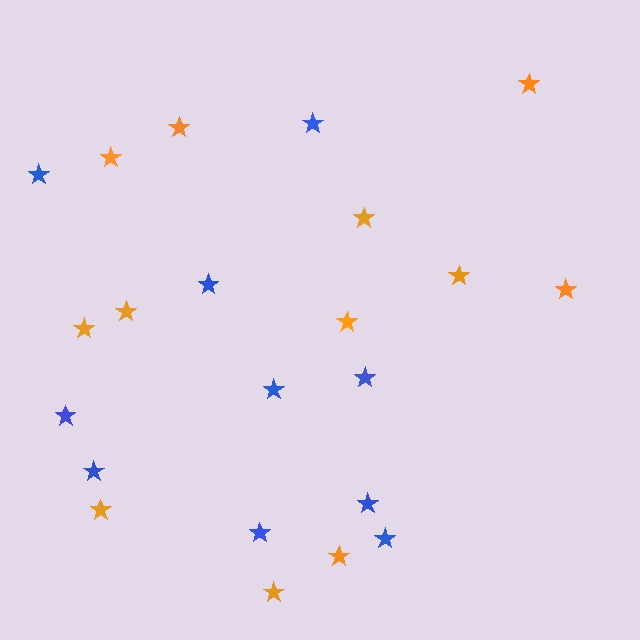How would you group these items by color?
There are 2 groups: one group of orange stars (12) and one group of blue stars (10).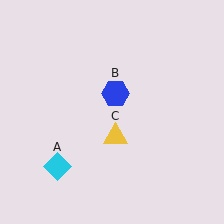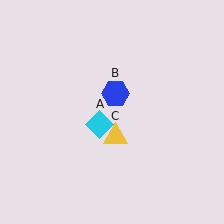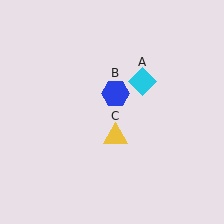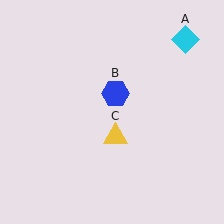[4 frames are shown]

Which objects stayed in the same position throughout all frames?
Blue hexagon (object B) and yellow triangle (object C) remained stationary.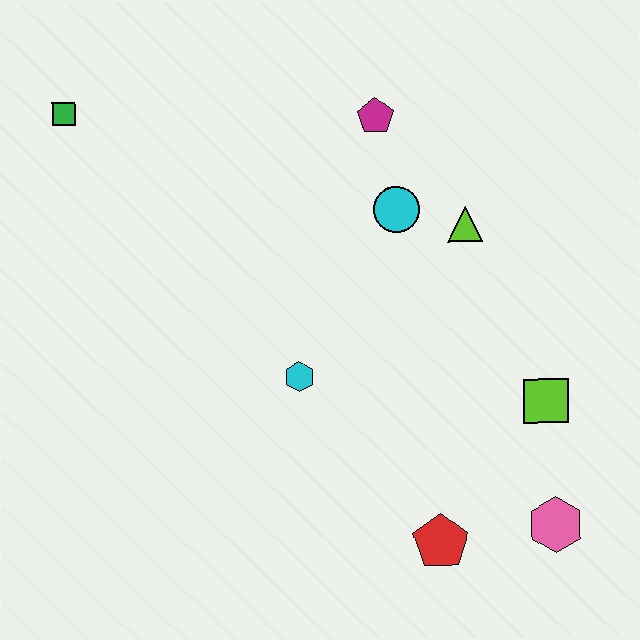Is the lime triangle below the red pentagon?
No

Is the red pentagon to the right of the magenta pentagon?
Yes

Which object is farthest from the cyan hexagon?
The green square is farthest from the cyan hexagon.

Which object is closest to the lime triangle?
The cyan circle is closest to the lime triangle.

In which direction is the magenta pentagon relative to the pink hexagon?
The magenta pentagon is above the pink hexagon.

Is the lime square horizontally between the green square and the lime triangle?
No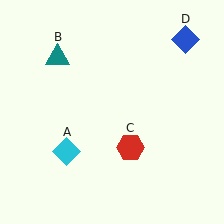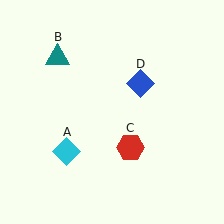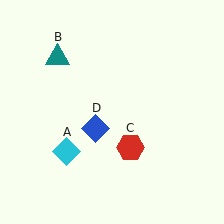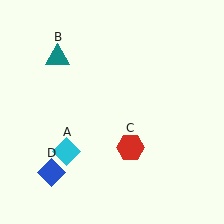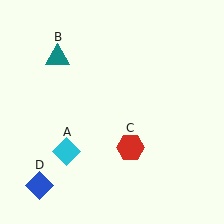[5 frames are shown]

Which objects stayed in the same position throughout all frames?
Cyan diamond (object A) and teal triangle (object B) and red hexagon (object C) remained stationary.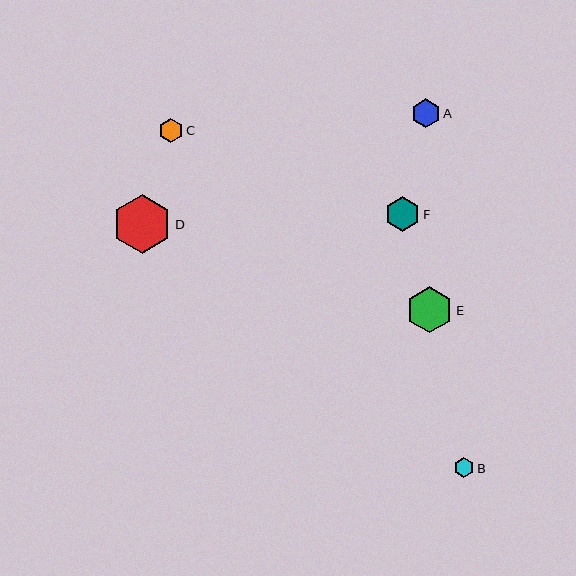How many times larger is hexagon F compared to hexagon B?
Hexagon F is approximately 1.8 times the size of hexagon B.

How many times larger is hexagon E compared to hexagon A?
Hexagon E is approximately 1.6 times the size of hexagon A.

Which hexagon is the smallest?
Hexagon B is the smallest with a size of approximately 20 pixels.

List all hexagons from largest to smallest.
From largest to smallest: D, E, F, A, C, B.